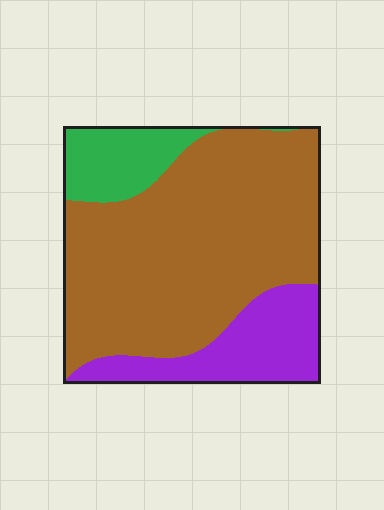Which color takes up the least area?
Green, at roughly 15%.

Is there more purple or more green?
Purple.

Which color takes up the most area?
Brown, at roughly 70%.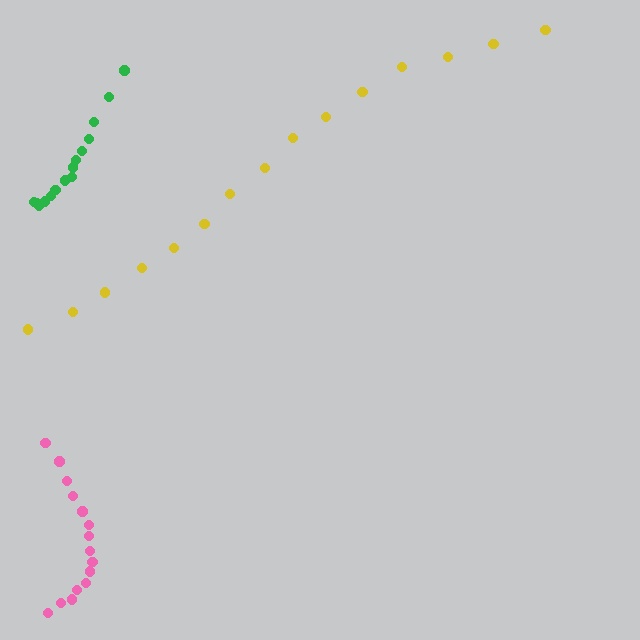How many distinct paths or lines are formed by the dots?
There are 3 distinct paths.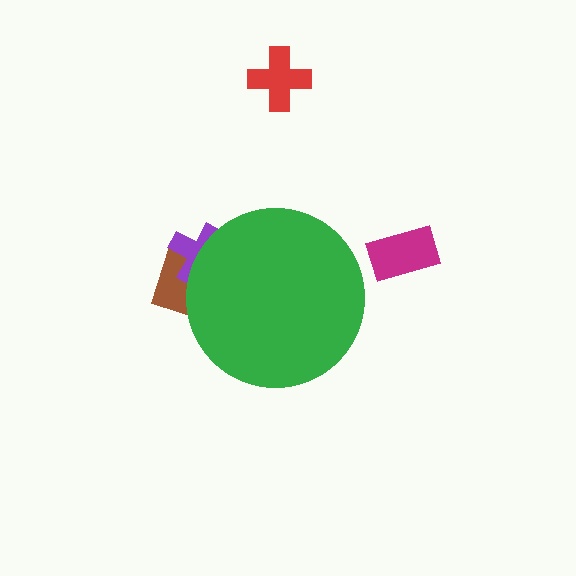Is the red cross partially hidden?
No, the red cross is fully visible.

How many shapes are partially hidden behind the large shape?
2 shapes are partially hidden.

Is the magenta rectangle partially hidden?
No, the magenta rectangle is fully visible.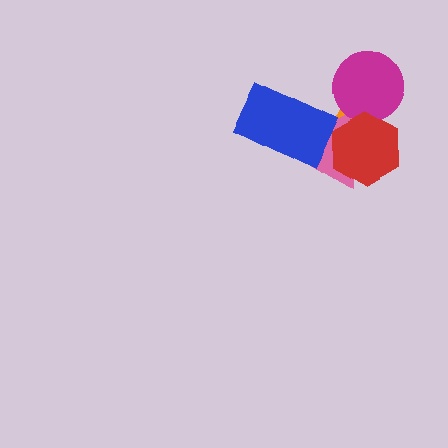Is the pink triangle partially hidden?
Yes, it is partially covered by another shape.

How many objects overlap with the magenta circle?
2 objects overlap with the magenta circle.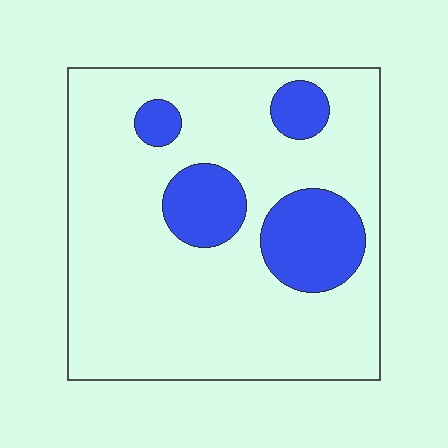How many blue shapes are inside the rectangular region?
4.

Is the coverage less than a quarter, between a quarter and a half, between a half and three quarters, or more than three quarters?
Less than a quarter.